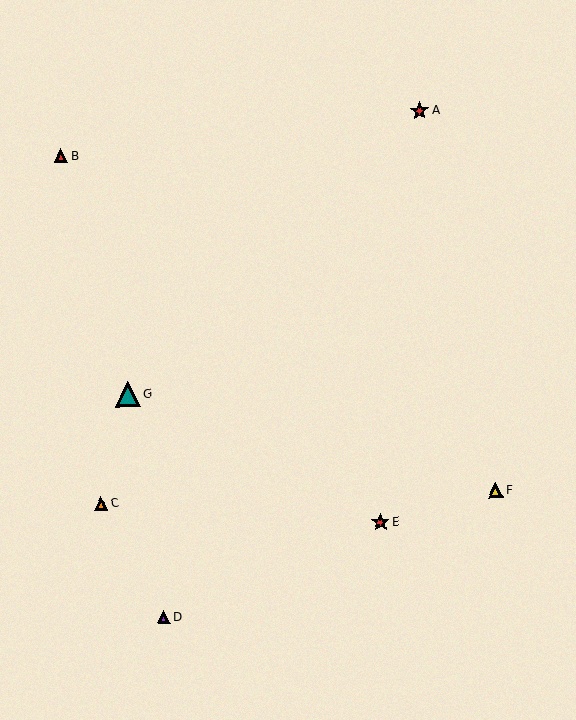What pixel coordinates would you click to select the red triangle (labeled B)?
Click at (61, 156) to select the red triangle B.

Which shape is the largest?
The teal triangle (labeled G) is the largest.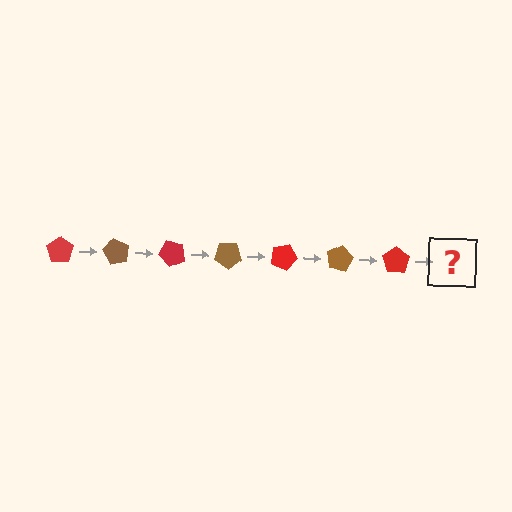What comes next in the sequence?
The next element should be a brown pentagon, rotated 420 degrees from the start.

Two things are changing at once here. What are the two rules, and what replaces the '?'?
The two rules are that it rotates 60 degrees each step and the color cycles through red and brown. The '?' should be a brown pentagon, rotated 420 degrees from the start.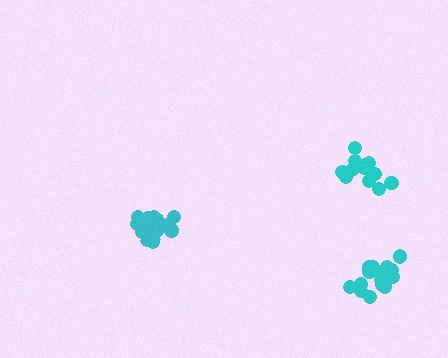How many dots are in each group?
Group 1: 16 dots, Group 2: 14 dots, Group 3: 16 dots (46 total).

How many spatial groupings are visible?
There are 3 spatial groupings.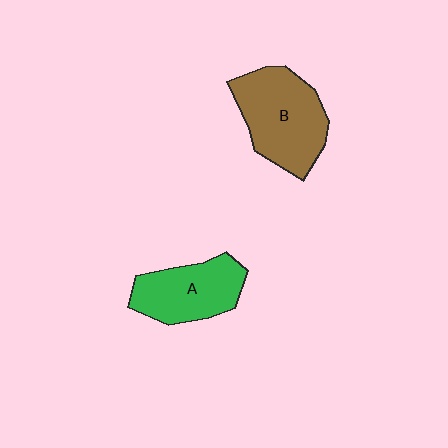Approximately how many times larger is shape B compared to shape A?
Approximately 1.3 times.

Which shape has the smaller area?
Shape A (green).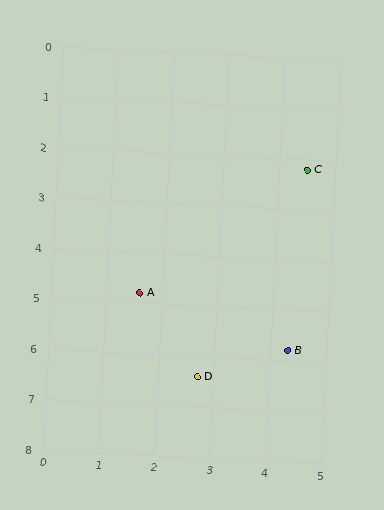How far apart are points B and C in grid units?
Points B and C are about 3.6 grid units apart.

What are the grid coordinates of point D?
Point D is at approximately (2.7, 6.4).